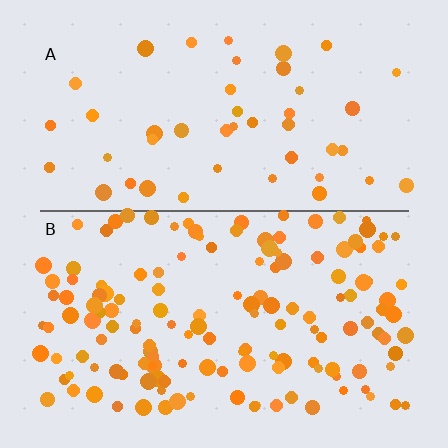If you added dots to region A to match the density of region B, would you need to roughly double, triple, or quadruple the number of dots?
Approximately triple.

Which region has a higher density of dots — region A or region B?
B (the bottom).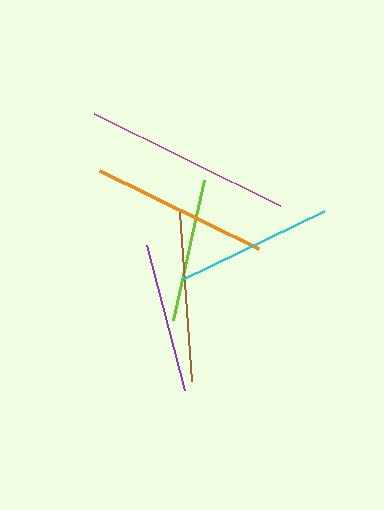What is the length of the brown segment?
The brown segment is approximately 169 pixels long.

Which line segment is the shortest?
The lime line is the shortest at approximately 143 pixels.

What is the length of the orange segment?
The orange segment is approximately 177 pixels long.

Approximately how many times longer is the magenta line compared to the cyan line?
The magenta line is approximately 1.3 times the length of the cyan line.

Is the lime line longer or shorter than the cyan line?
The cyan line is longer than the lime line.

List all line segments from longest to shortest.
From longest to shortest: magenta, orange, brown, cyan, purple, lime.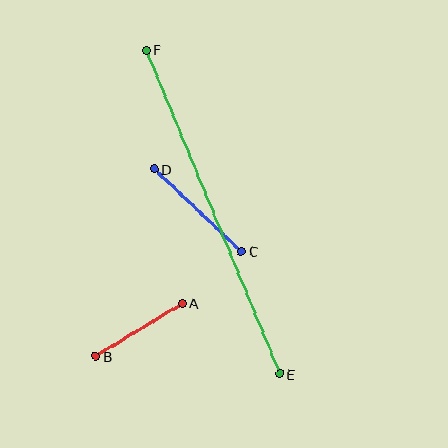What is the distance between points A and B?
The distance is approximately 102 pixels.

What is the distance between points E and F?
The distance is approximately 350 pixels.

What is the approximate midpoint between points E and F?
The midpoint is at approximately (213, 212) pixels.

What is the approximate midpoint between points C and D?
The midpoint is at approximately (198, 210) pixels.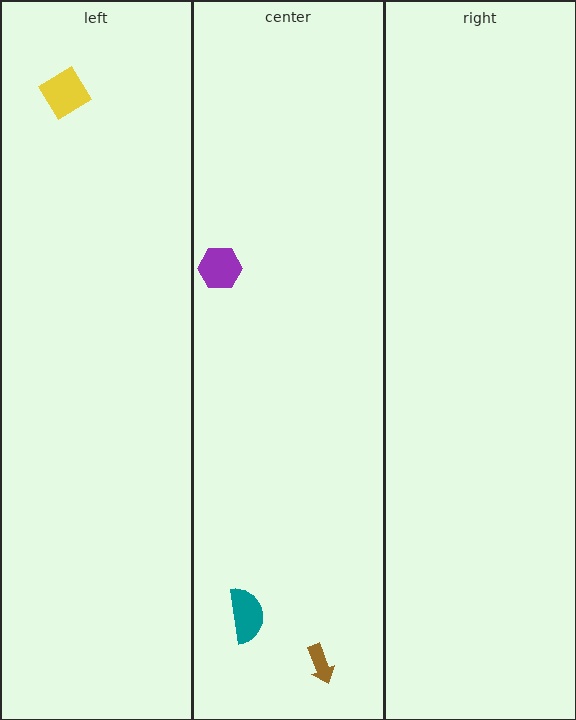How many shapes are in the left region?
1.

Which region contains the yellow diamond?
The left region.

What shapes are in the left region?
The yellow diamond.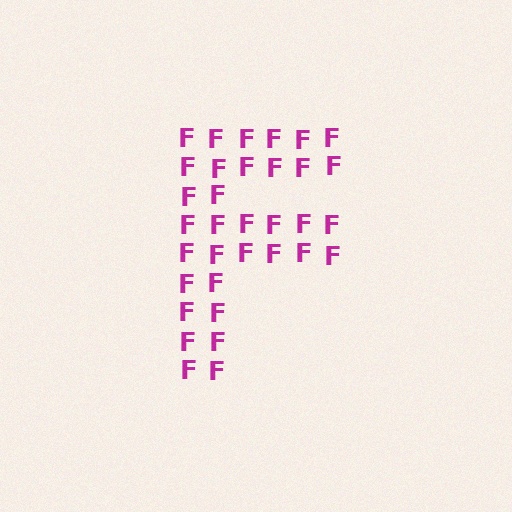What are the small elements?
The small elements are letter F's.